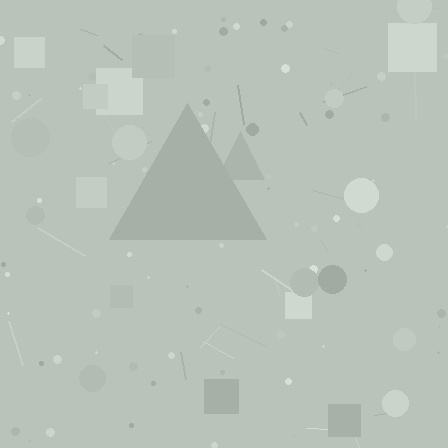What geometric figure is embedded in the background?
A triangle is embedded in the background.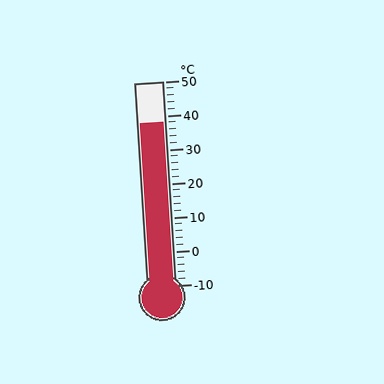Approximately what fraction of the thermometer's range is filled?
The thermometer is filled to approximately 80% of its range.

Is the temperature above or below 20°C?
The temperature is above 20°C.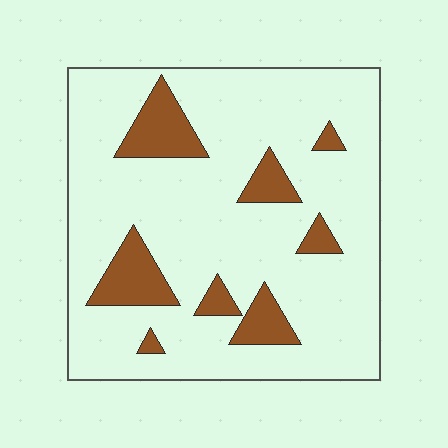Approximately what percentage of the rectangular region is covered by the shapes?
Approximately 15%.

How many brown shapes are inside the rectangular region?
8.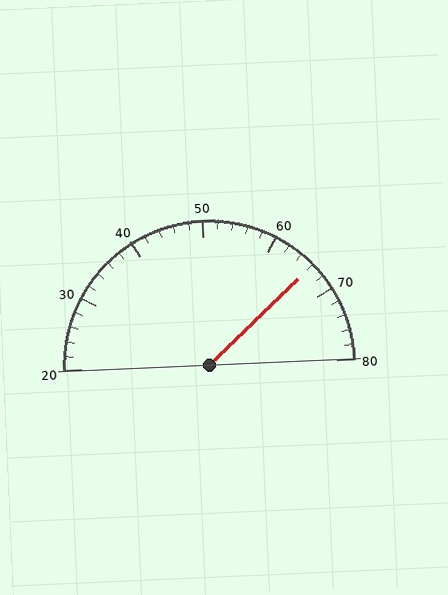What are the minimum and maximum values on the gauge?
The gauge ranges from 20 to 80.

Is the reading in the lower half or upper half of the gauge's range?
The reading is in the upper half of the range (20 to 80).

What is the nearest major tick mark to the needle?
The nearest major tick mark is 70.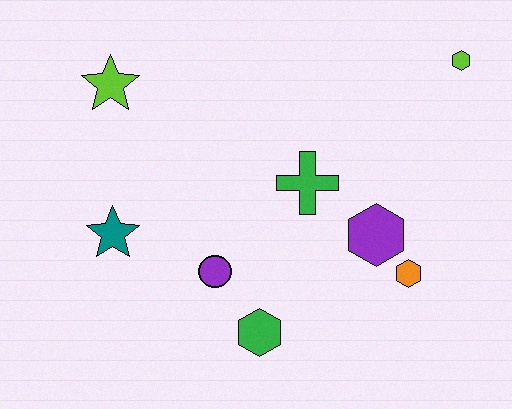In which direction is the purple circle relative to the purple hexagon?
The purple circle is to the left of the purple hexagon.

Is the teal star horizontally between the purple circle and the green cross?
No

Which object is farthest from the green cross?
The lime star is farthest from the green cross.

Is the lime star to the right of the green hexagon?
No